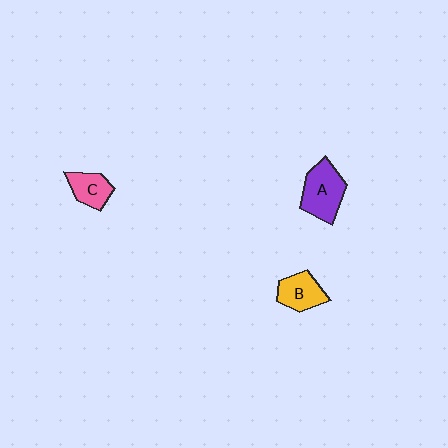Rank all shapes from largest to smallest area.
From largest to smallest: A (purple), B (yellow), C (pink).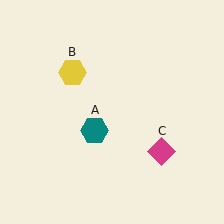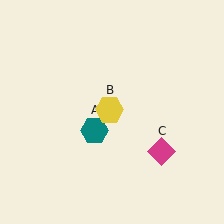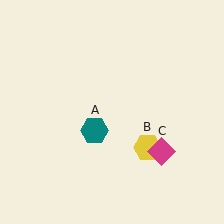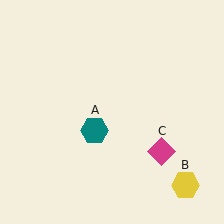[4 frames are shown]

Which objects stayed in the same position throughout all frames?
Teal hexagon (object A) and magenta diamond (object C) remained stationary.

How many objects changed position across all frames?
1 object changed position: yellow hexagon (object B).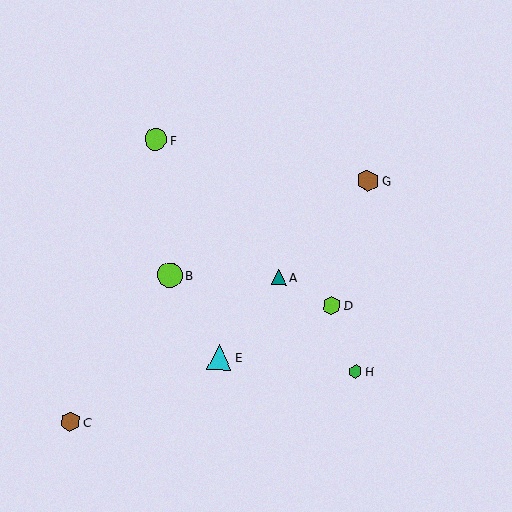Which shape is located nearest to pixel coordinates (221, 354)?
The cyan triangle (labeled E) at (219, 357) is nearest to that location.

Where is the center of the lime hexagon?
The center of the lime hexagon is at (332, 305).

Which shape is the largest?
The cyan triangle (labeled E) is the largest.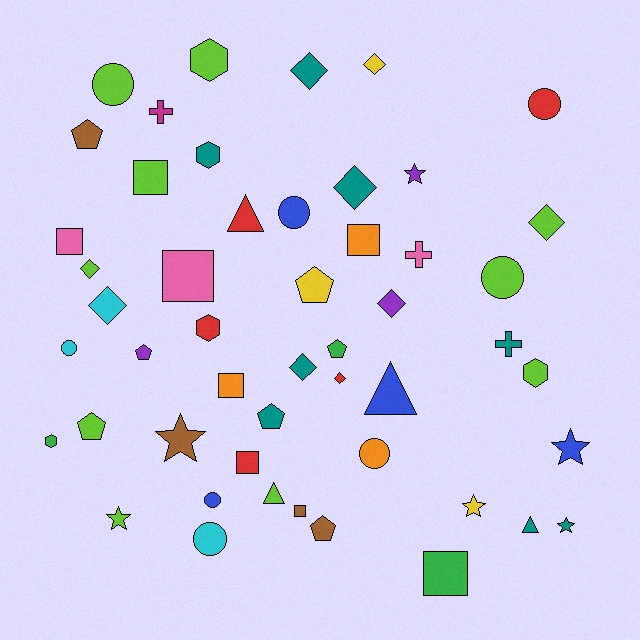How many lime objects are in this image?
There are 10 lime objects.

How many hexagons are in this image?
There are 5 hexagons.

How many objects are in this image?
There are 50 objects.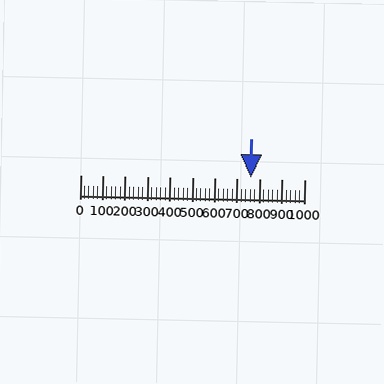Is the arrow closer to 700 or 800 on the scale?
The arrow is closer to 800.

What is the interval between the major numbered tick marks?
The major tick marks are spaced 100 units apart.